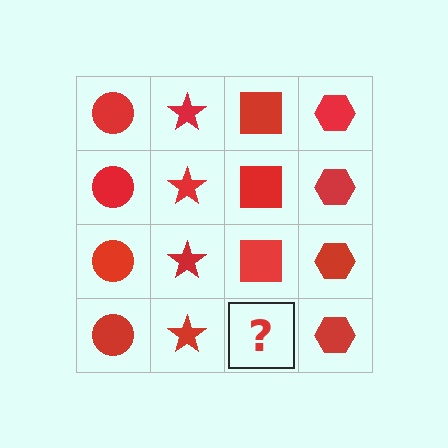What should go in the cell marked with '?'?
The missing cell should contain a red square.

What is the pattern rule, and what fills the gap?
The rule is that each column has a consistent shape. The gap should be filled with a red square.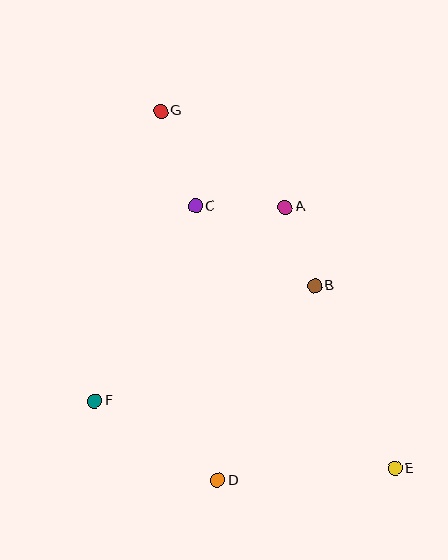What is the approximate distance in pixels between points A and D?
The distance between A and D is approximately 281 pixels.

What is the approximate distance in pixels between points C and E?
The distance between C and E is approximately 330 pixels.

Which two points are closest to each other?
Points A and B are closest to each other.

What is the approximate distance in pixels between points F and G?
The distance between F and G is approximately 297 pixels.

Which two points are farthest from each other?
Points E and G are farthest from each other.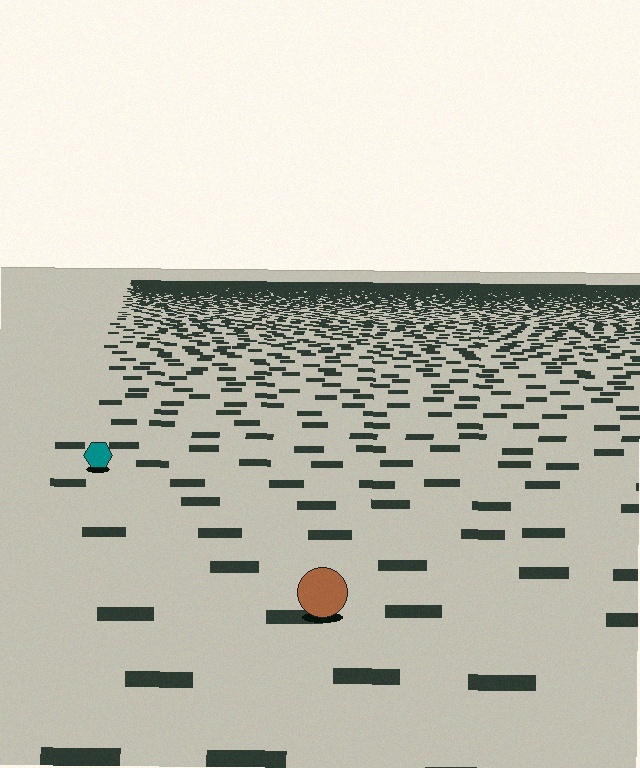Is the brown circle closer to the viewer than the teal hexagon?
Yes. The brown circle is closer — you can tell from the texture gradient: the ground texture is coarser near it.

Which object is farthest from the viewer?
The teal hexagon is farthest from the viewer. It appears smaller and the ground texture around it is denser.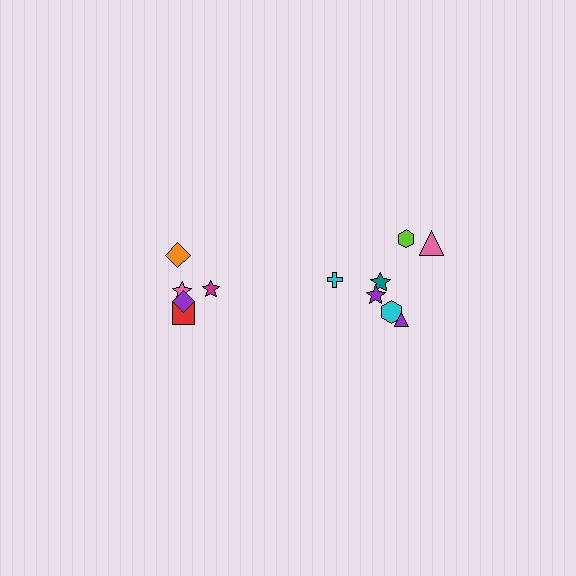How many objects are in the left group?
There are 5 objects.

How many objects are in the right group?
There are 7 objects.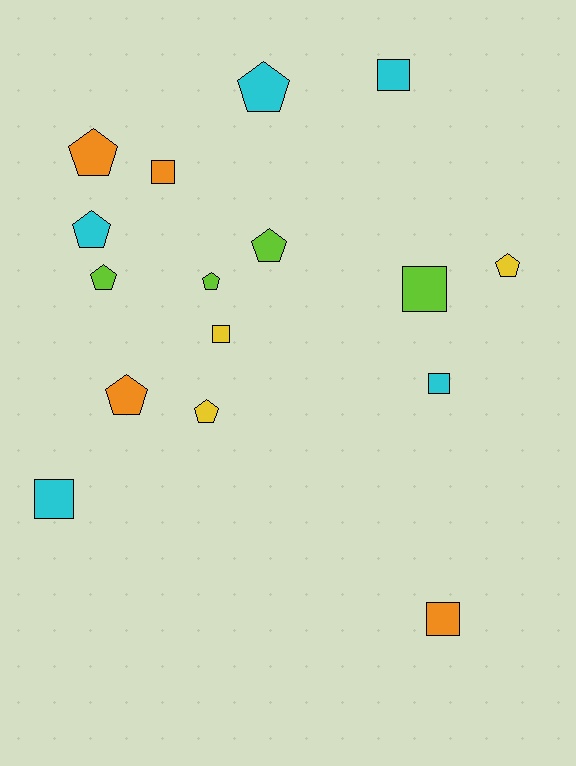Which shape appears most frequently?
Pentagon, with 9 objects.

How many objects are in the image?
There are 16 objects.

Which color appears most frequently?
Cyan, with 5 objects.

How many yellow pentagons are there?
There are 2 yellow pentagons.